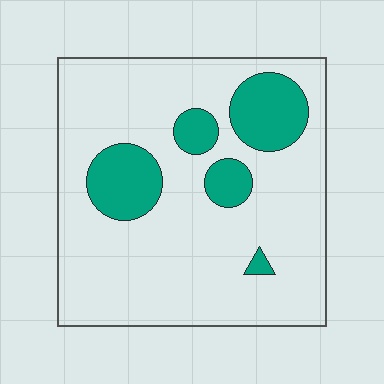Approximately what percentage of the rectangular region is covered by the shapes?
Approximately 20%.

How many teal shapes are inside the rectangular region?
5.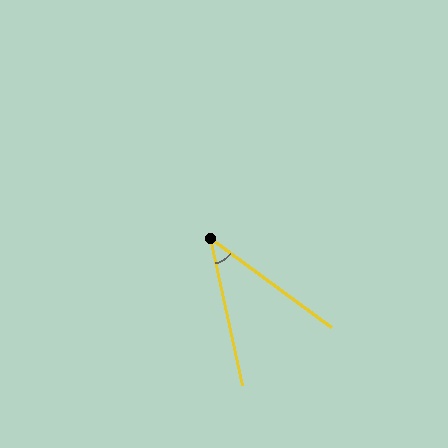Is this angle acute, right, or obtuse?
It is acute.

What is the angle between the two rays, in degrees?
Approximately 41 degrees.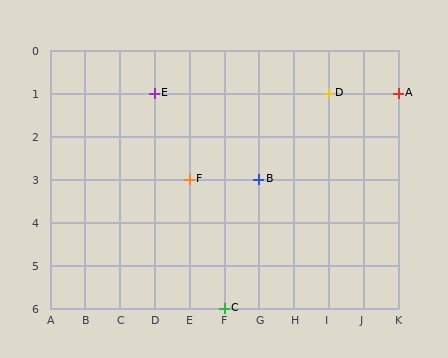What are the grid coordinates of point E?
Point E is at grid coordinates (D, 1).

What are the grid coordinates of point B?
Point B is at grid coordinates (G, 3).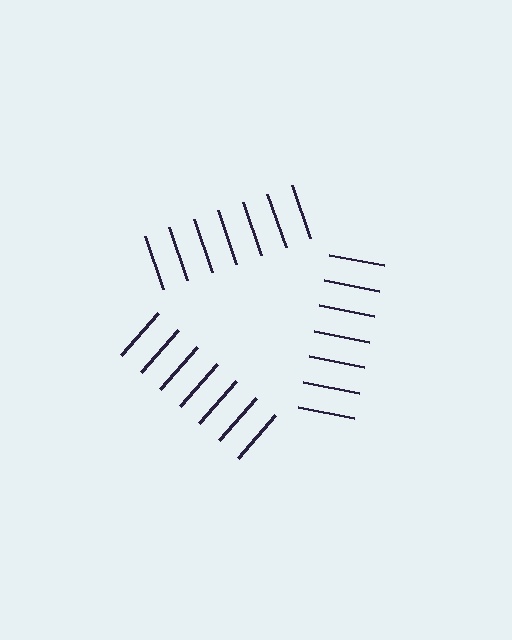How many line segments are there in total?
21 — 7 along each of the 3 edges.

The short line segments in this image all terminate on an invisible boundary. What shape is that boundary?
An illusory triangle — the line segments terminate on its edges but no continuous stroke is drawn.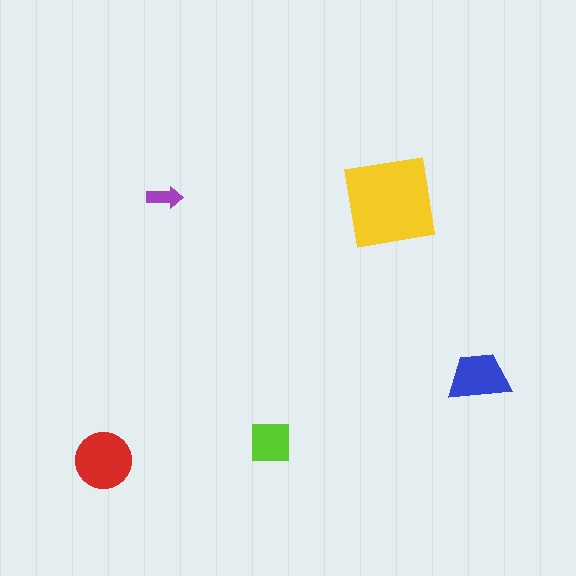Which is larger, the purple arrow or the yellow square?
The yellow square.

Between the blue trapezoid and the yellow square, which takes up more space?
The yellow square.